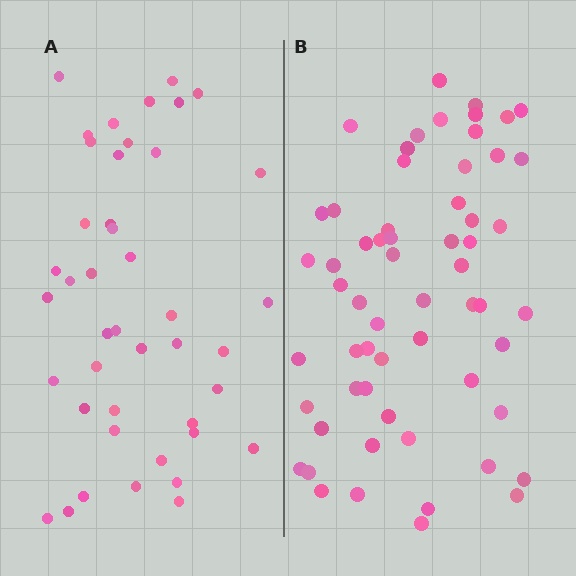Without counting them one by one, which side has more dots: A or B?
Region B (the right region) has more dots.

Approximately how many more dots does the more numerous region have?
Region B has approximately 15 more dots than region A.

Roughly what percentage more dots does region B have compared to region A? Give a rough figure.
About 40% more.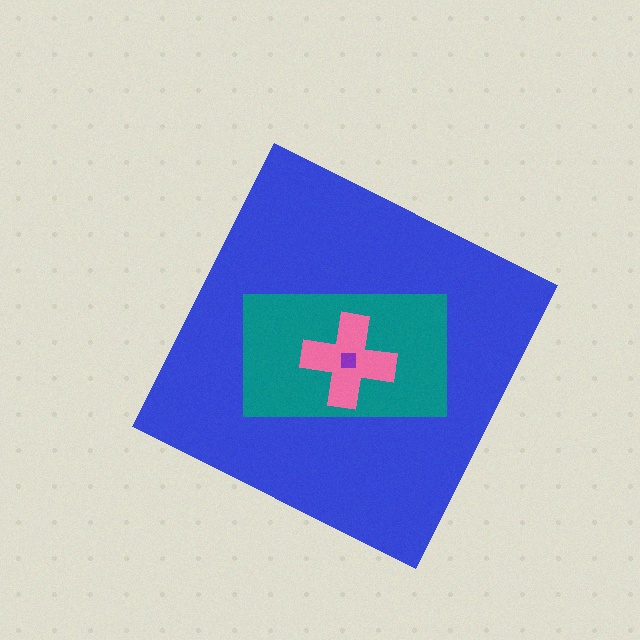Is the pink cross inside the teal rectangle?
Yes.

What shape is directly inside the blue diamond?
The teal rectangle.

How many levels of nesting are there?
4.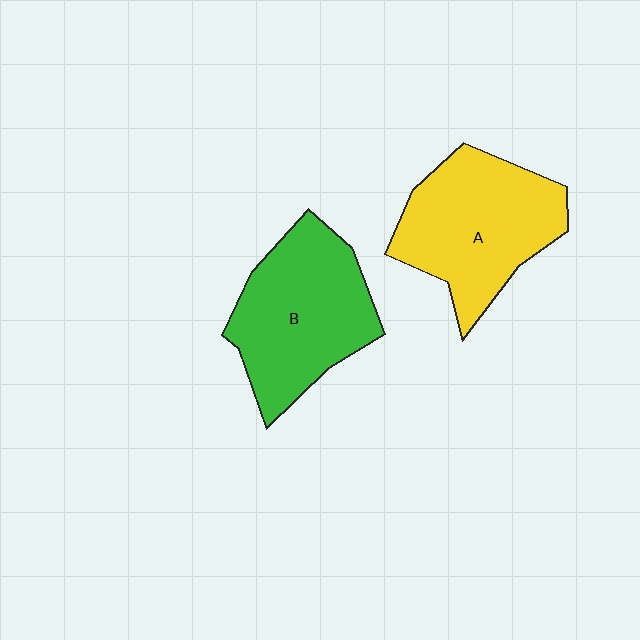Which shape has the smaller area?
Shape B (green).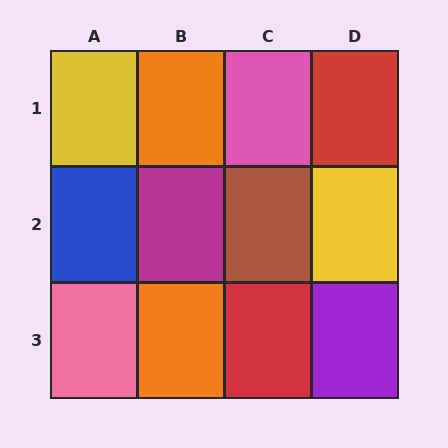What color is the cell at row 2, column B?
Magenta.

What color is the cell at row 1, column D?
Red.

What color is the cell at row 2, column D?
Yellow.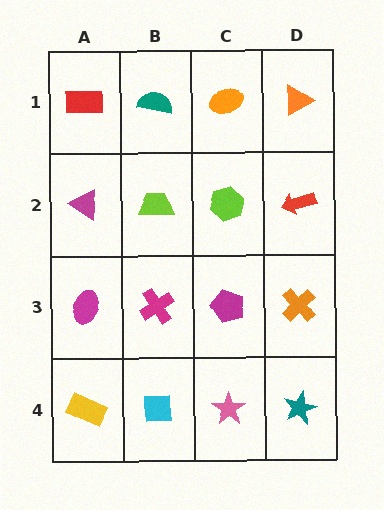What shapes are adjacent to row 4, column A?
A magenta ellipse (row 3, column A), a cyan square (row 4, column B).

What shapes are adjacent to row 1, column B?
A lime trapezoid (row 2, column B), a red rectangle (row 1, column A), an orange ellipse (row 1, column C).